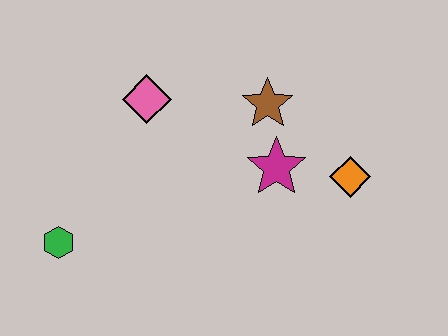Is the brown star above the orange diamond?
Yes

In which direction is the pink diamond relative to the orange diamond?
The pink diamond is to the left of the orange diamond.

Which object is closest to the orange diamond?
The magenta star is closest to the orange diamond.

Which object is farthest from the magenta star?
The green hexagon is farthest from the magenta star.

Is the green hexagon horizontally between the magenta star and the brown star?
No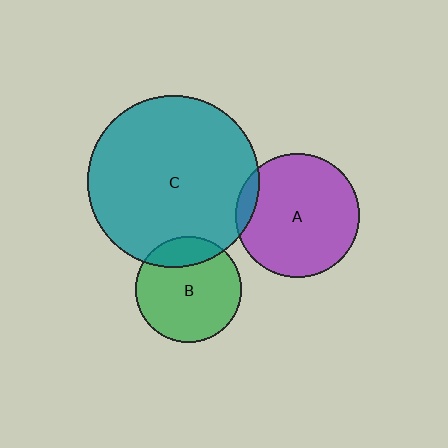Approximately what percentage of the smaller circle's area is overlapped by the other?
Approximately 20%.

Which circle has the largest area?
Circle C (teal).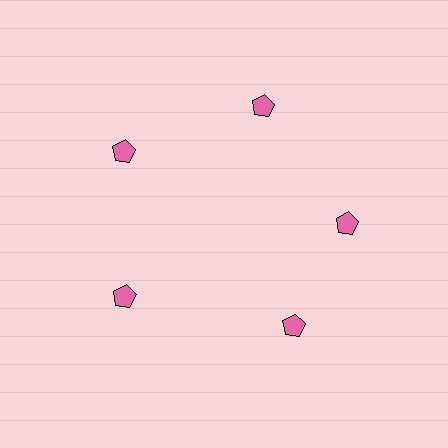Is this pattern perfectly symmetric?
No. The 5 pink pentagons are arranged in a ring, but one element near the 5 o'clock position is rotated out of alignment along the ring, breaking the 5-fold rotational symmetry.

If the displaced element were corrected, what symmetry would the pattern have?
It would have 5-fold rotational symmetry — the pattern would map onto itself every 72 degrees.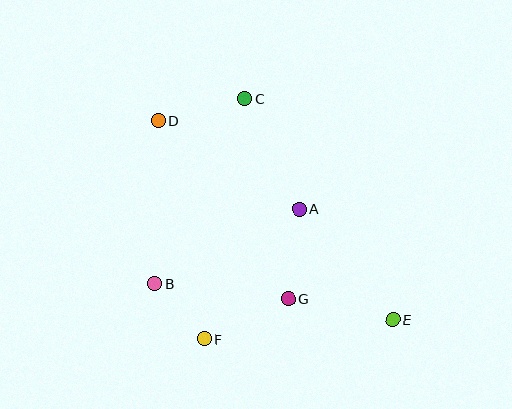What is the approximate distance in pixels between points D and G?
The distance between D and G is approximately 220 pixels.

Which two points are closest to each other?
Points B and F are closest to each other.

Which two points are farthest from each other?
Points D and E are farthest from each other.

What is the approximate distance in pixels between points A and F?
The distance between A and F is approximately 161 pixels.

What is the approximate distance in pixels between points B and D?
The distance between B and D is approximately 163 pixels.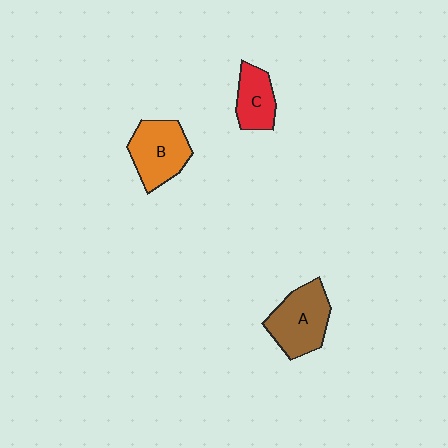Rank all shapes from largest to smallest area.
From largest to smallest: A (brown), B (orange), C (red).